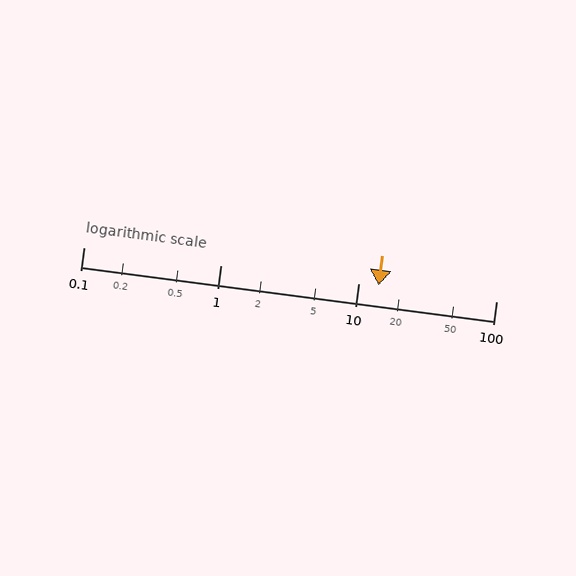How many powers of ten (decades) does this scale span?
The scale spans 3 decades, from 0.1 to 100.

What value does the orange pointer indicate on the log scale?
The pointer indicates approximately 14.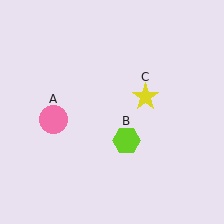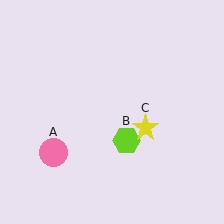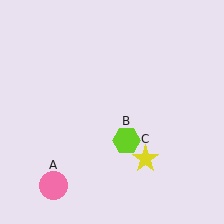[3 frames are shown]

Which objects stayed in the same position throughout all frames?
Lime hexagon (object B) remained stationary.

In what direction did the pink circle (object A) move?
The pink circle (object A) moved down.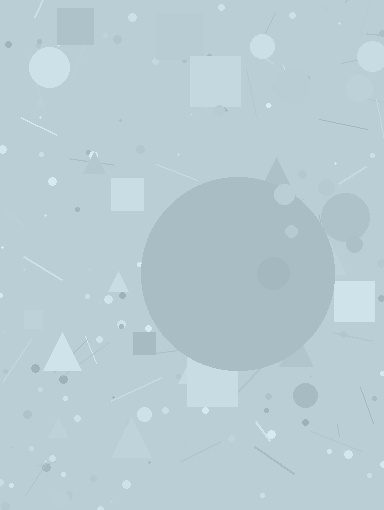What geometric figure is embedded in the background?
A circle is embedded in the background.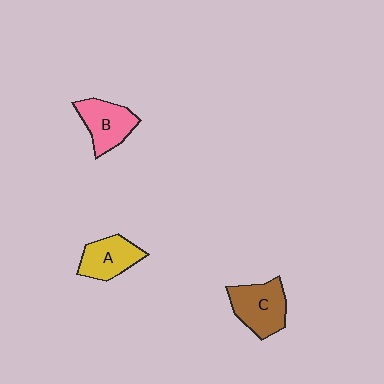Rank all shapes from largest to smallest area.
From largest to smallest: C (brown), B (pink), A (yellow).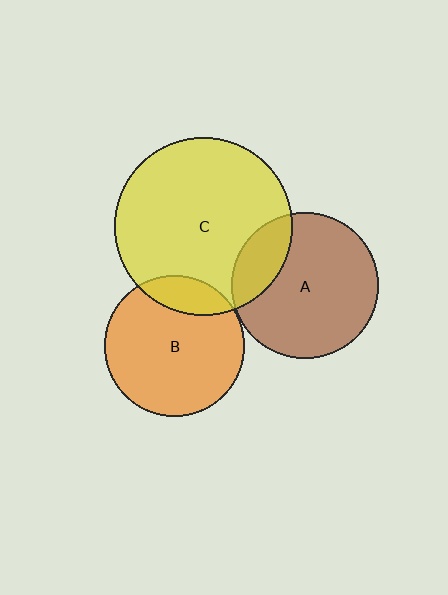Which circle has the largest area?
Circle C (yellow).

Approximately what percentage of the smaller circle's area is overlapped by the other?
Approximately 15%.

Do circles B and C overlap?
Yes.